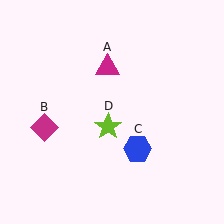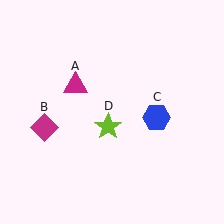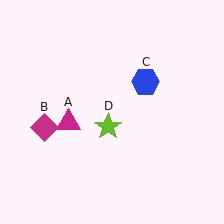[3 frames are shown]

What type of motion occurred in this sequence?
The magenta triangle (object A), blue hexagon (object C) rotated counterclockwise around the center of the scene.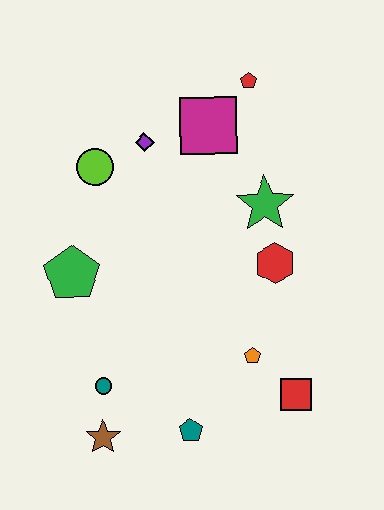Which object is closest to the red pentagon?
The magenta square is closest to the red pentagon.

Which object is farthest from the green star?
The brown star is farthest from the green star.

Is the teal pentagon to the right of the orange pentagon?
No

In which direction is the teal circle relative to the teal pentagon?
The teal circle is to the left of the teal pentagon.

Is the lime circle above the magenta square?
No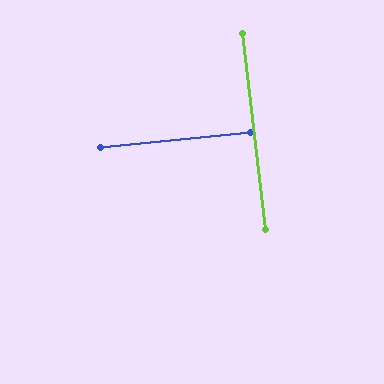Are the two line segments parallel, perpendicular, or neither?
Perpendicular — they meet at approximately 89°.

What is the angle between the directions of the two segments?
Approximately 89 degrees.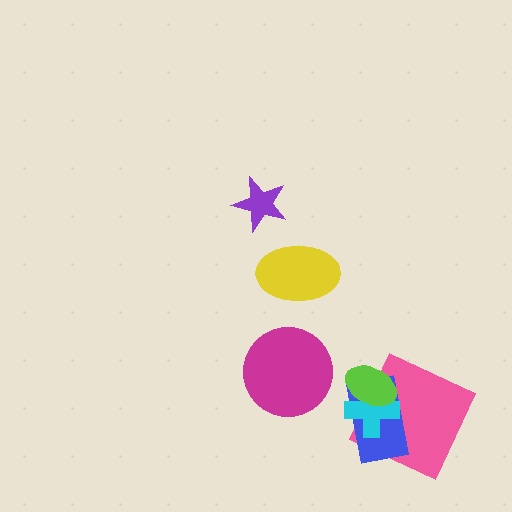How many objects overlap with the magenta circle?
0 objects overlap with the magenta circle.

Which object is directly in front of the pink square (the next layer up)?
The blue rectangle is directly in front of the pink square.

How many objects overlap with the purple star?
0 objects overlap with the purple star.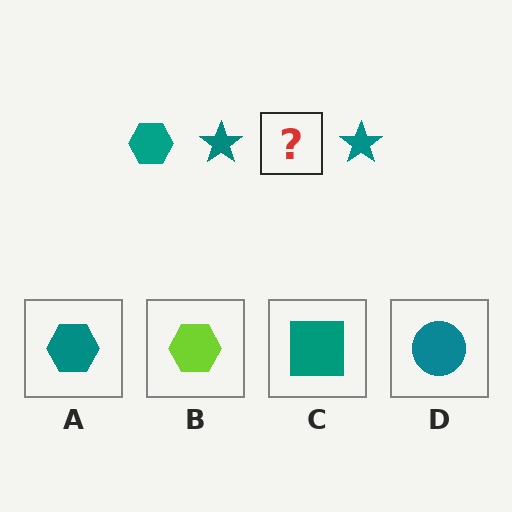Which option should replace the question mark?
Option A.